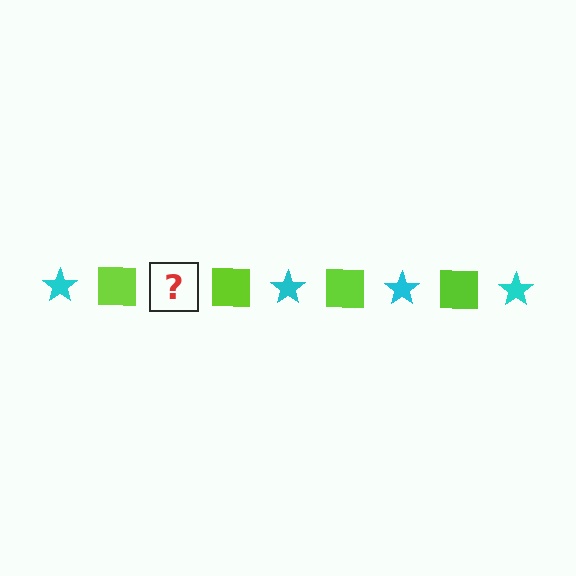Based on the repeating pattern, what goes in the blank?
The blank should be a cyan star.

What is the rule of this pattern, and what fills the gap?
The rule is that the pattern alternates between cyan star and lime square. The gap should be filled with a cyan star.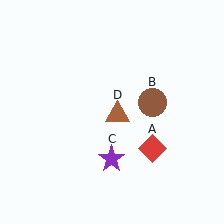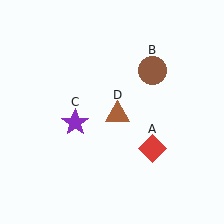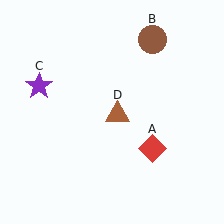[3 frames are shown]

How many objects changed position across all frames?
2 objects changed position: brown circle (object B), purple star (object C).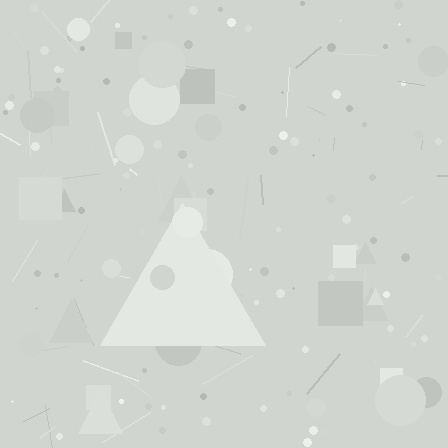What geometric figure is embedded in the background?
A triangle is embedded in the background.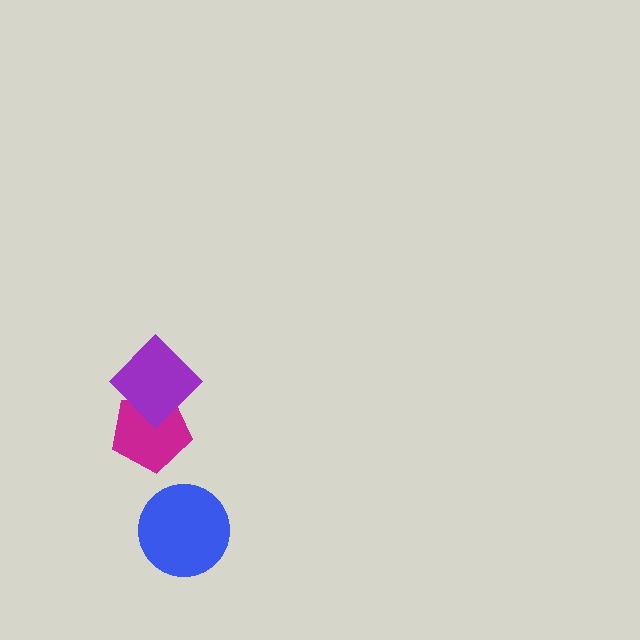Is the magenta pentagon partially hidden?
Yes, it is partially covered by another shape.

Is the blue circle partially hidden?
No, no other shape covers it.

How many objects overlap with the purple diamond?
1 object overlaps with the purple diamond.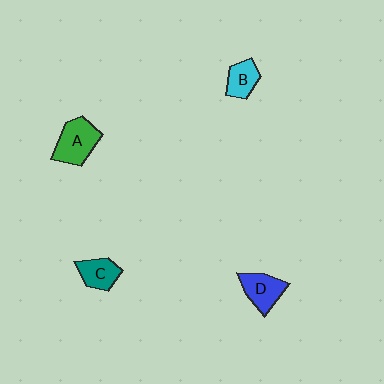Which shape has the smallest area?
Shape B (cyan).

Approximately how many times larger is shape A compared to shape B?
Approximately 1.6 times.